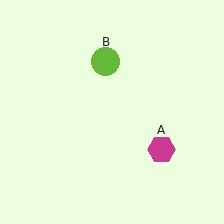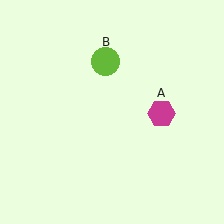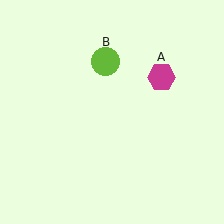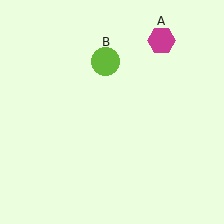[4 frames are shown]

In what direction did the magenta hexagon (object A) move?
The magenta hexagon (object A) moved up.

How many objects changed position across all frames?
1 object changed position: magenta hexagon (object A).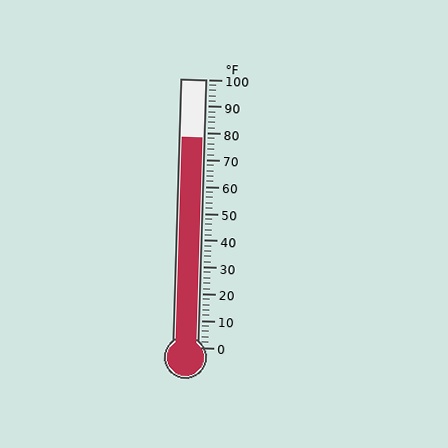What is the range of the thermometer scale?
The thermometer scale ranges from 0°F to 100°F.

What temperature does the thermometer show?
The thermometer shows approximately 78°F.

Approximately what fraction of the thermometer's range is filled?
The thermometer is filled to approximately 80% of its range.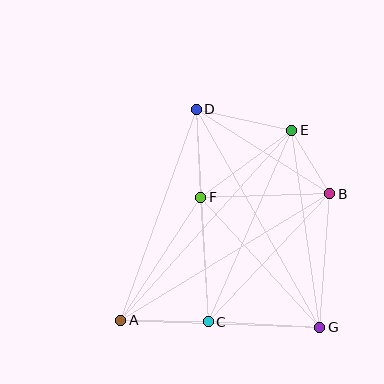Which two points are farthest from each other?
Points A and E are farthest from each other.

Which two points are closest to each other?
Points B and E are closest to each other.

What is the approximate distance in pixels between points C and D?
The distance between C and D is approximately 213 pixels.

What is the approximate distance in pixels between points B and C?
The distance between B and C is approximately 176 pixels.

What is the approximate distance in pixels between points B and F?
The distance between B and F is approximately 129 pixels.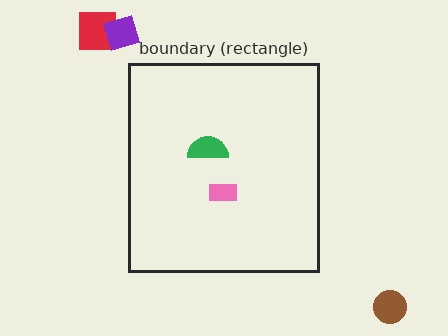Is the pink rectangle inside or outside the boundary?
Inside.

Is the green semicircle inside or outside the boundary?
Inside.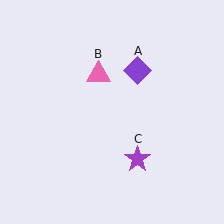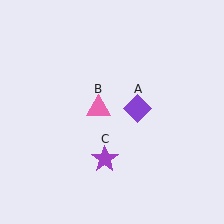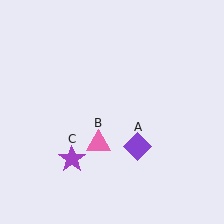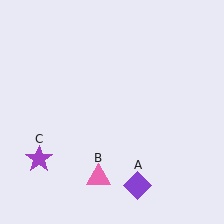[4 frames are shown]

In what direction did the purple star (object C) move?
The purple star (object C) moved left.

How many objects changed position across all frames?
3 objects changed position: purple diamond (object A), pink triangle (object B), purple star (object C).